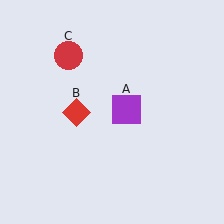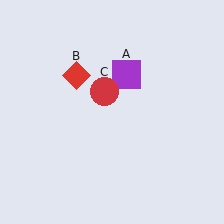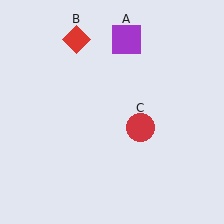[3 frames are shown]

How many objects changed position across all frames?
3 objects changed position: purple square (object A), red diamond (object B), red circle (object C).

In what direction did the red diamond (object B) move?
The red diamond (object B) moved up.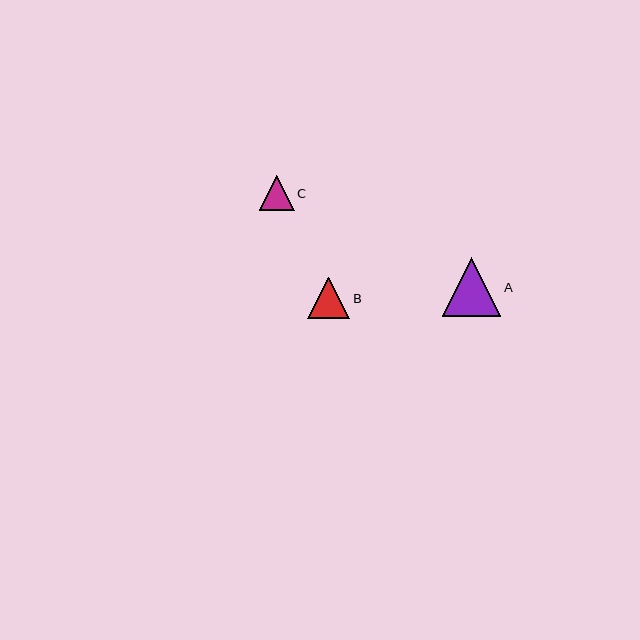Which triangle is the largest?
Triangle A is the largest with a size of approximately 59 pixels.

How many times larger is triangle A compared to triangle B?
Triangle A is approximately 1.4 times the size of triangle B.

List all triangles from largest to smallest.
From largest to smallest: A, B, C.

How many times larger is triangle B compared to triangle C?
Triangle B is approximately 1.2 times the size of triangle C.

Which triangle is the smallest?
Triangle C is the smallest with a size of approximately 35 pixels.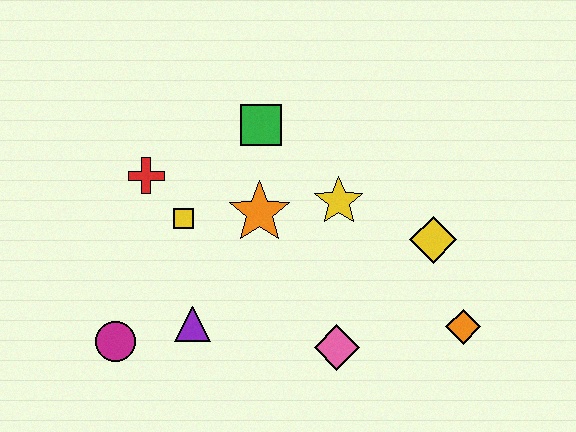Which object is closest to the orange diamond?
The yellow diamond is closest to the orange diamond.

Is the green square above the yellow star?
Yes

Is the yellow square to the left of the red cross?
No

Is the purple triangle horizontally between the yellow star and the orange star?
No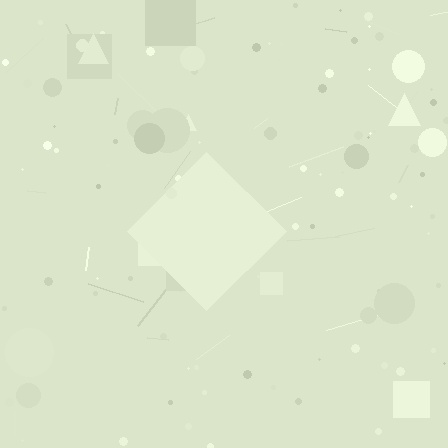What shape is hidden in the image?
A diamond is hidden in the image.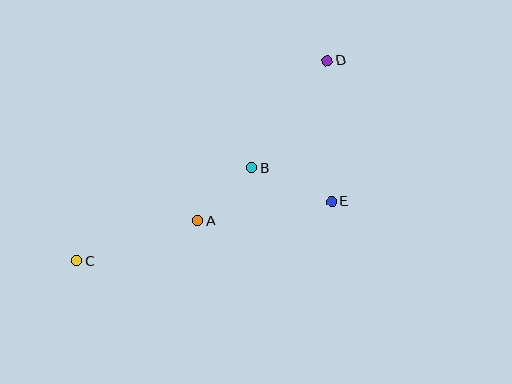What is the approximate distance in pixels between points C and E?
The distance between C and E is approximately 261 pixels.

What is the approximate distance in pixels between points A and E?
The distance between A and E is approximately 135 pixels.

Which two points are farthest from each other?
Points C and D are farthest from each other.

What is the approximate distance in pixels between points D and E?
The distance between D and E is approximately 141 pixels.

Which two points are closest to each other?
Points A and B are closest to each other.